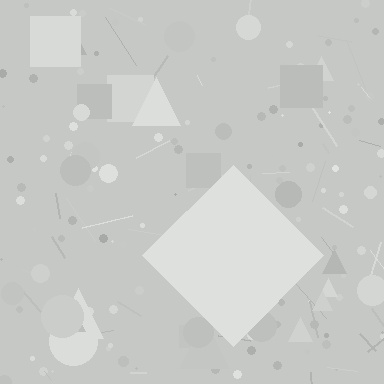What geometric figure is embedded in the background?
A diamond is embedded in the background.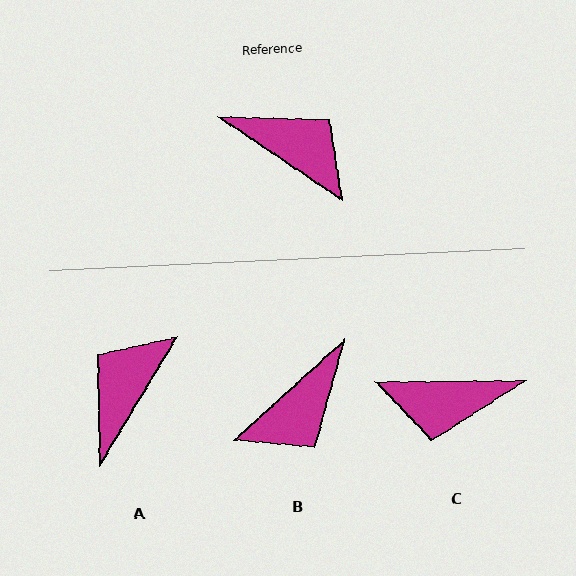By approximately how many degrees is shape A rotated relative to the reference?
Approximately 93 degrees counter-clockwise.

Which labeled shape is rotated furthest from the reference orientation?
C, about 146 degrees away.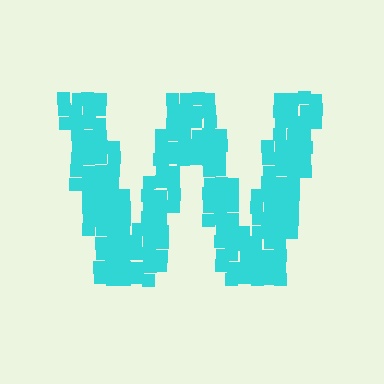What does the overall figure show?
The overall figure shows the letter W.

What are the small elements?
The small elements are squares.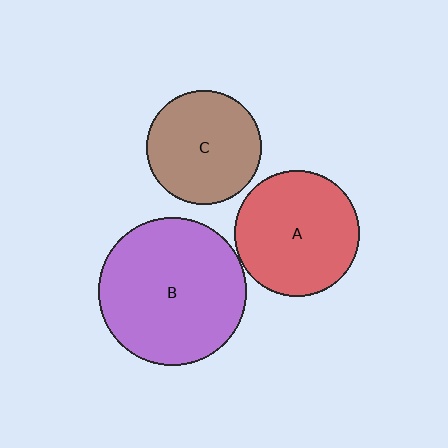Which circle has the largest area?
Circle B (purple).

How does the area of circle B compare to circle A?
Approximately 1.4 times.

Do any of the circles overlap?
No, none of the circles overlap.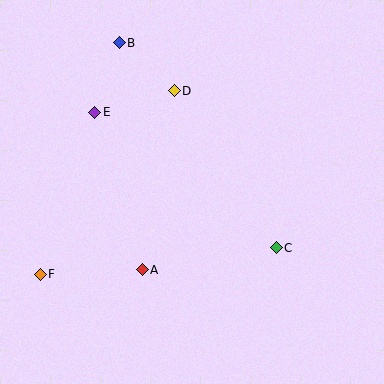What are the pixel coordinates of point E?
Point E is at (95, 112).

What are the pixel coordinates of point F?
Point F is at (40, 274).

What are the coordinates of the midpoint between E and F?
The midpoint between E and F is at (68, 193).